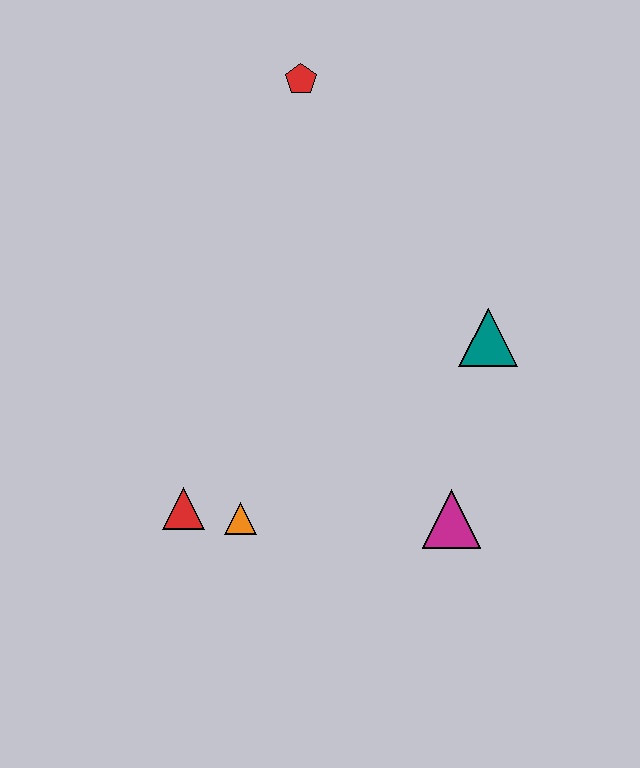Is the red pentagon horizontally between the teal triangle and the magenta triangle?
No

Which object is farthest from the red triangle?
The red pentagon is farthest from the red triangle.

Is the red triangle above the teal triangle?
No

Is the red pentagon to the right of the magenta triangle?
No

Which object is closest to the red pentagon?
The teal triangle is closest to the red pentagon.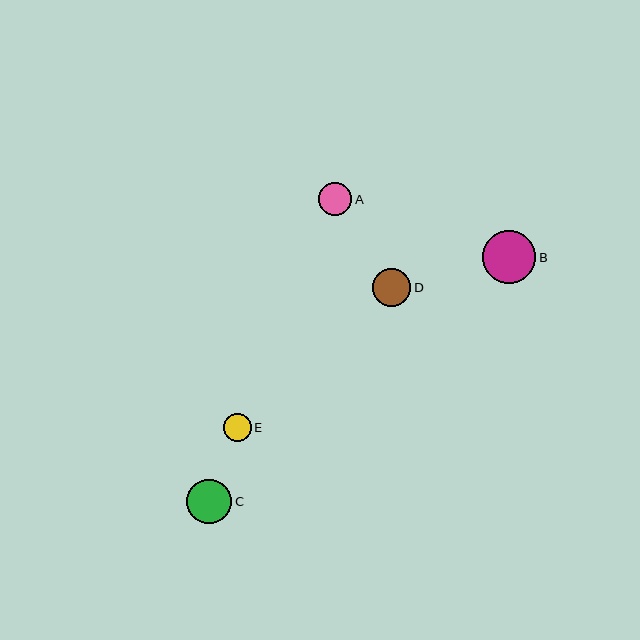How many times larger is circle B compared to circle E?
Circle B is approximately 1.9 times the size of circle E.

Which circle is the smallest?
Circle E is the smallest with a size of approximately 28 pixels.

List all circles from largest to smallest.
From largest to smallest: B, C, D, A, E.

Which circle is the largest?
Circle B is the largest with a size of approximately 54 pixels.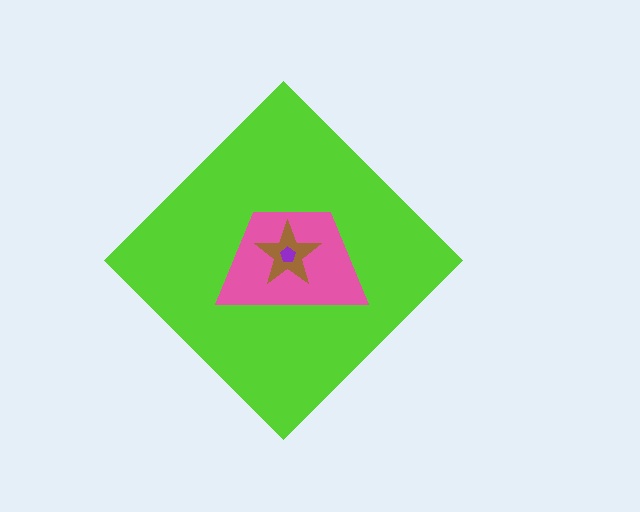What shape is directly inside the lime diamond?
The pink trapezoid.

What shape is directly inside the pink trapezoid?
The brown star.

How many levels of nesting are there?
4.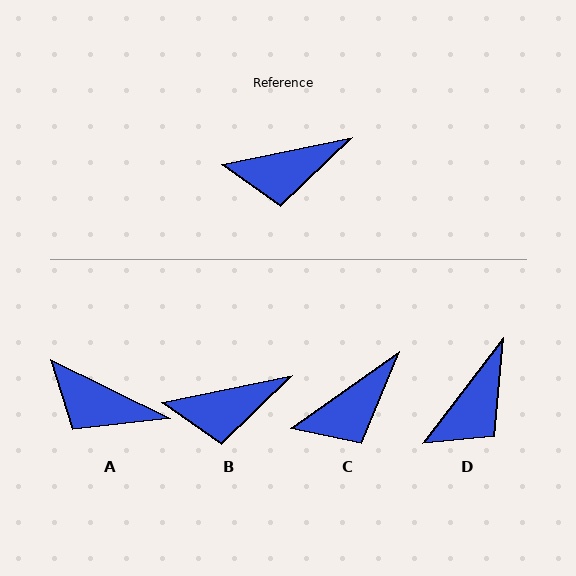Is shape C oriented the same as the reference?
No, it is off by about 24 degrees.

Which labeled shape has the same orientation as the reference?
B.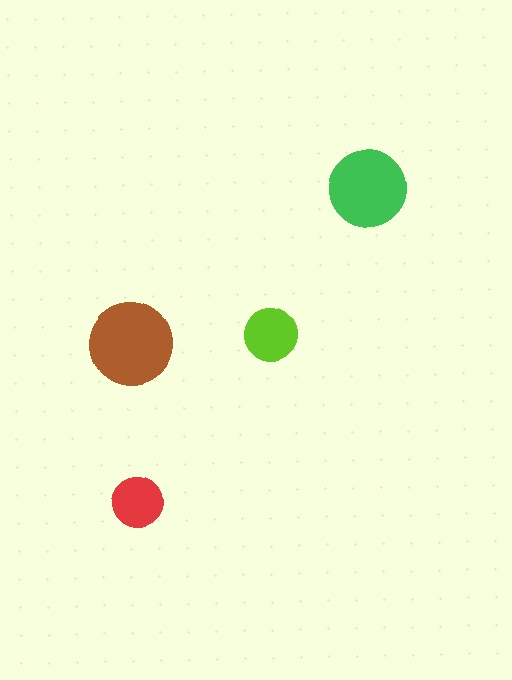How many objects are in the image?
There are 4 objects in the image.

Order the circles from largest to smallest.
the brown one, the green one, the lime one, the red one.